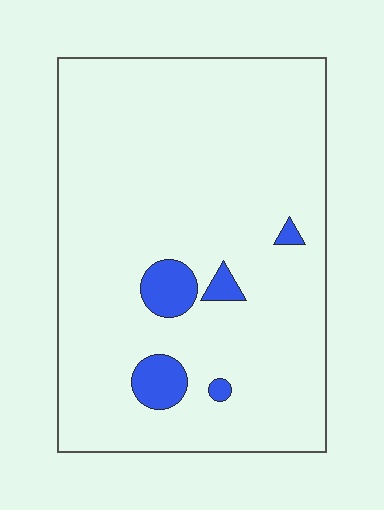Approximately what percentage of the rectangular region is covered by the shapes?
Approximately 5%.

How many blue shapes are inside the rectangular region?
5.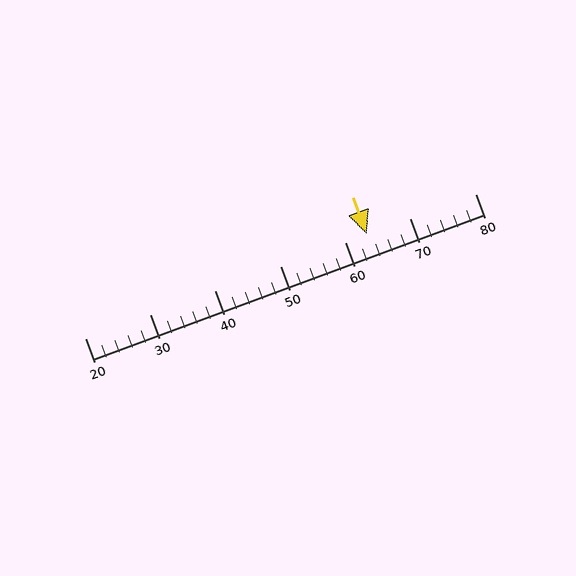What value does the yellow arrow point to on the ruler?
The yellow arrow points to approximately 63.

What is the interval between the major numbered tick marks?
The major tick marks are spaced 10 units apart.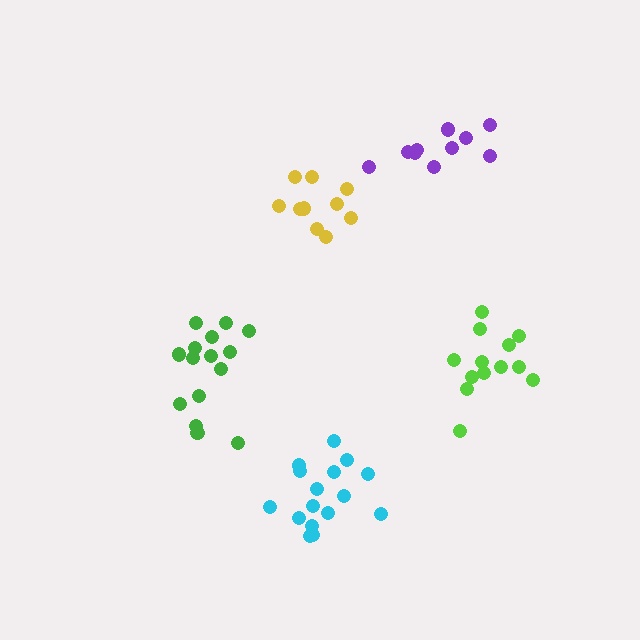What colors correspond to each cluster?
The clusters are colored: cyan, yellow, green, lime, purple.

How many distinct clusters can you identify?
There are 5 distinct clusters.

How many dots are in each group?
Group 1: 16 dots, Group 2: 10 dots, Group 3: 15 dots, Group 4: 13 dots, Group 5: 10 dots (64 total).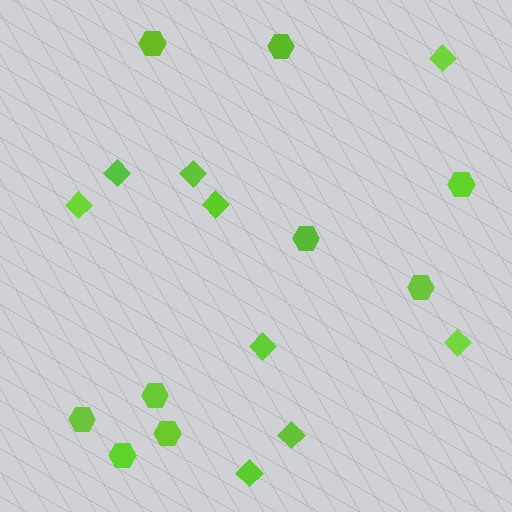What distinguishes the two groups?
There are 2 groups: one group of hexagons (9) and one group of diamonds (9).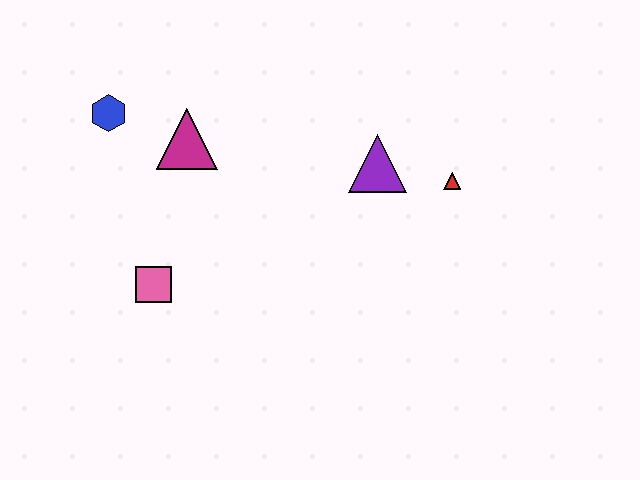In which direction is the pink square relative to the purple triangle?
The pink square is to the left of the purple triangle.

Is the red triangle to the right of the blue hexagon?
Yes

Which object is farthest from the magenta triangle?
The red triangle is farthest from the magenta triangle.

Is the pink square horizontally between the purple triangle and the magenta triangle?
No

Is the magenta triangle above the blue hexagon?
No